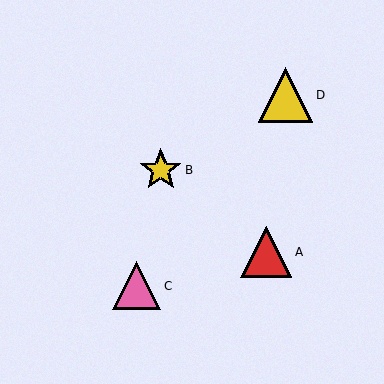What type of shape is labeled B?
Shape B is a yellow star.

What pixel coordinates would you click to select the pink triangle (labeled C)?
Click at (137, 286) to select the pink triangle C.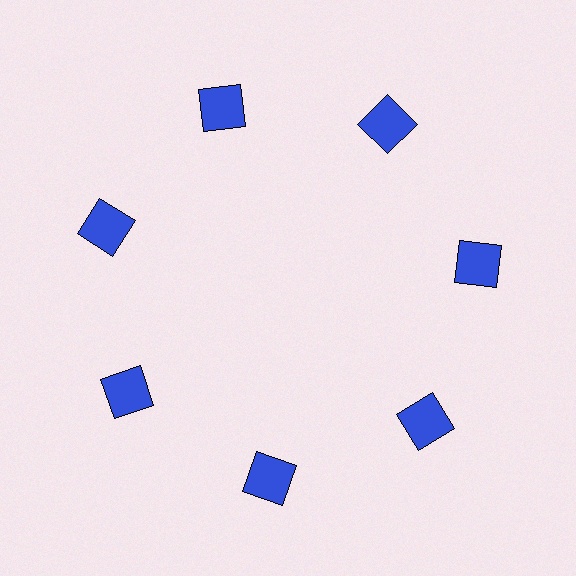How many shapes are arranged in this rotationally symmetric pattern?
There are 7 shapes, arranged in 7 groups of 1.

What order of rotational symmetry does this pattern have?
This pattern has 7-fold rotational symmetry.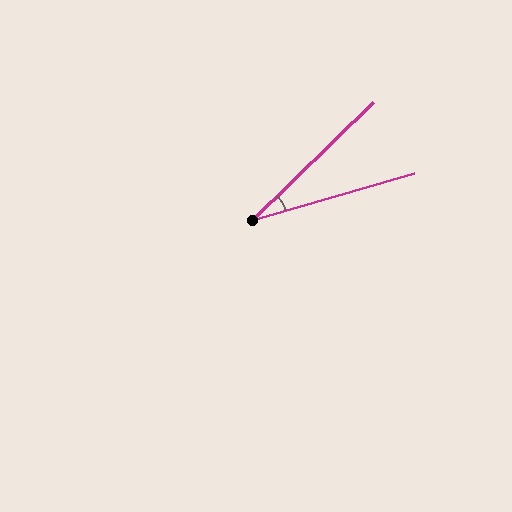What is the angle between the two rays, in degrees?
Approximately 28 degrees.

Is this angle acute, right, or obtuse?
It is acute.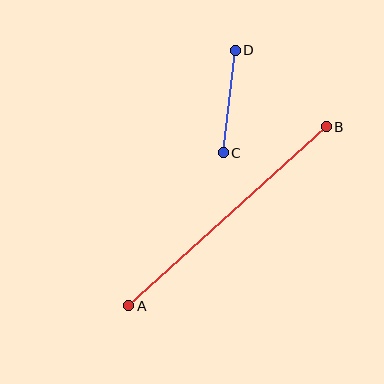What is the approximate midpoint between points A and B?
The midpoint is at approximately (228, 216) pixels.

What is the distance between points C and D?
The distance is approximately 103 pixels.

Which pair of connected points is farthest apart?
Points A and B are farthest apart.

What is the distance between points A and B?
The distance is approximately 267 pixels.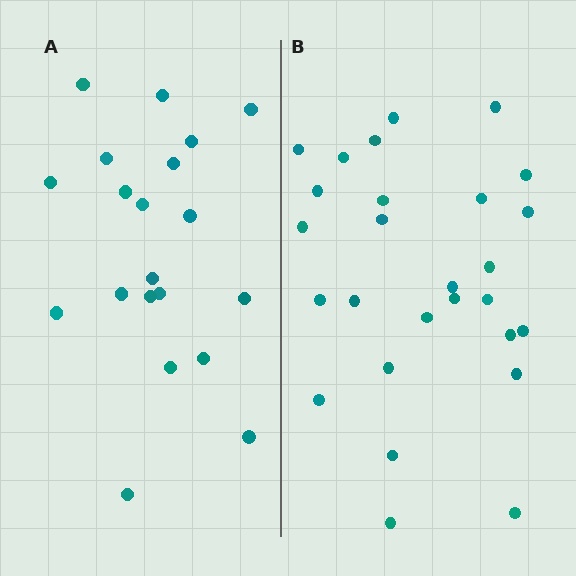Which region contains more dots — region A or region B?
Region B (the right region) has more dots.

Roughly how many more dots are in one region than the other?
Region B has roughly 8 or so more dots than region A.